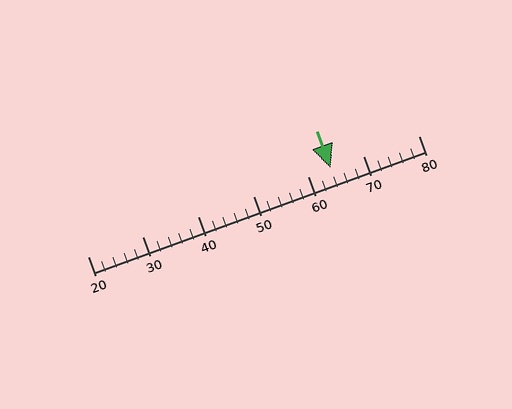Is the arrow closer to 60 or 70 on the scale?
The arrow is closer to 60.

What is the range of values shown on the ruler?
The ruler shows values from 20 to 80.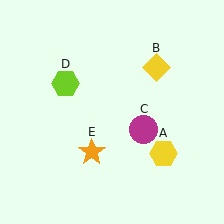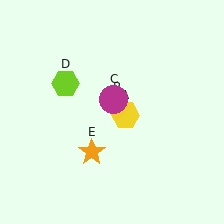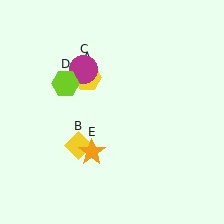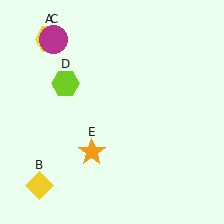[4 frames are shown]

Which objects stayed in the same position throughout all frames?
Lime hexagon (object D) and orange star (object E) remained stationary.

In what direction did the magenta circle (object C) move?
The magenta circle (object C) moved up and to the left.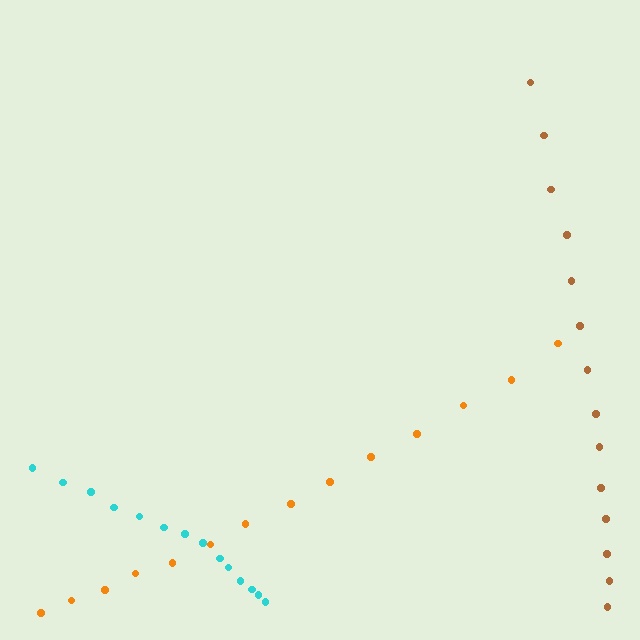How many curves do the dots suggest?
There are 3 distinct paths.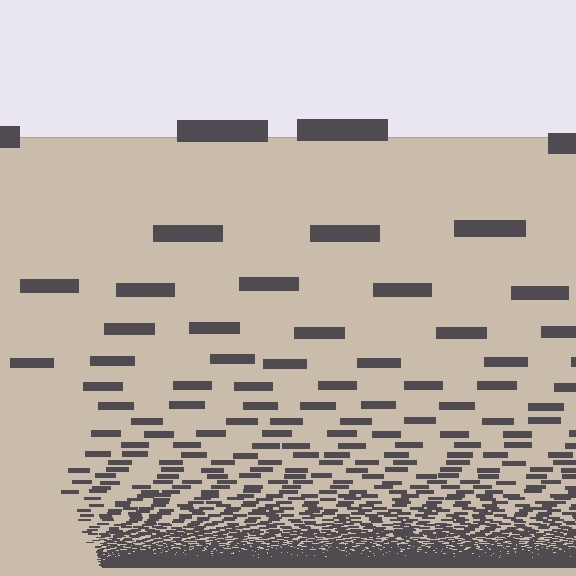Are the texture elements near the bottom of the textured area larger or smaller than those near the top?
Smaller. The gradient is inverted — elements near the bottom are smaller and denser.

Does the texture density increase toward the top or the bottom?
Density increases toward the bottom.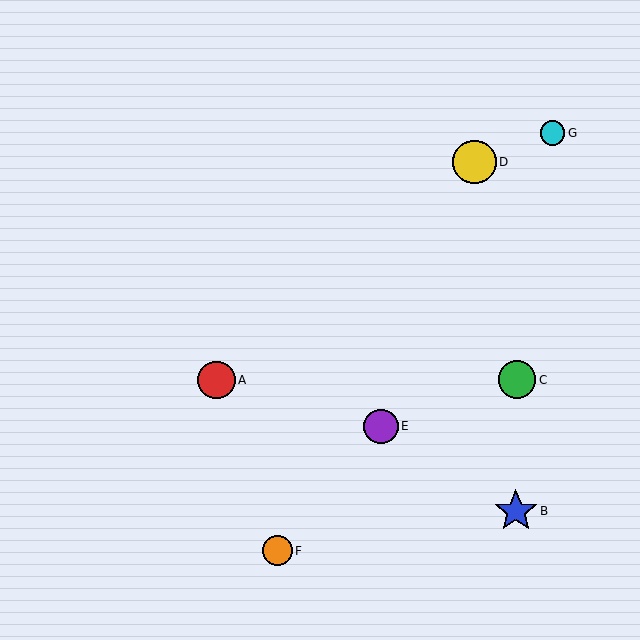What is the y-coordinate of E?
Object E is at y≈426.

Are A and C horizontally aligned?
Yes, both are at y≈380.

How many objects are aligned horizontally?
2 objects (A, C) are aligned horizontally.